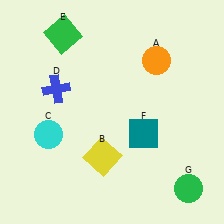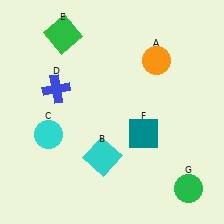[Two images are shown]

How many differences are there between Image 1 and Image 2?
There is 1 difference between the two images.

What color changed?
The square (B) changed from yellow in Image 1 to cyan in Image 2.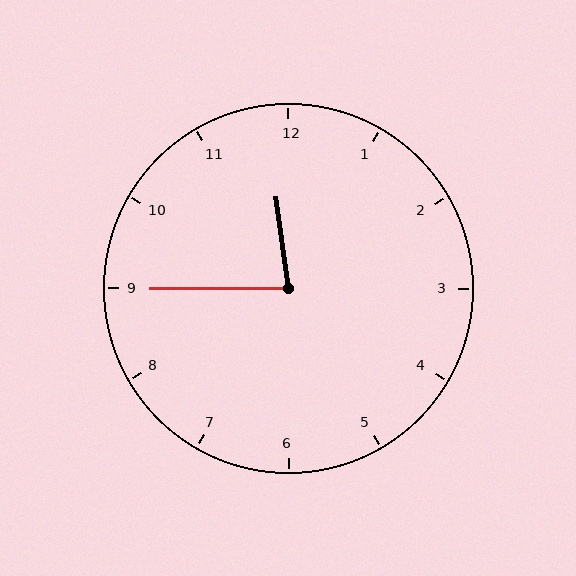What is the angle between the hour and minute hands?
Approximately 82 degrees.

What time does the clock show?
11:45.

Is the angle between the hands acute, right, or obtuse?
It is acute.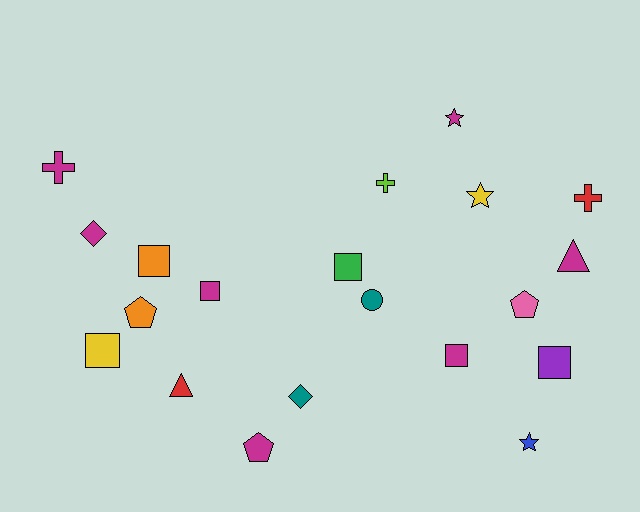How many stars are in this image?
There are 3 stars.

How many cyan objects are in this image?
There are no cyan objects.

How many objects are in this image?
There are 20 objects.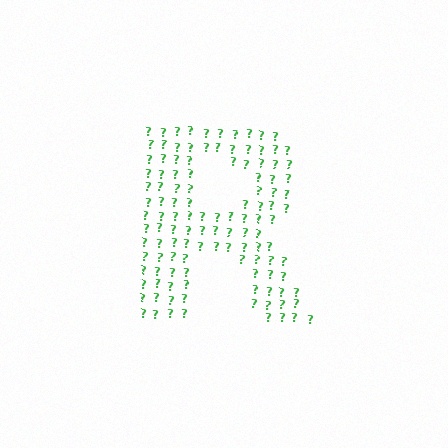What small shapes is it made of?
It is made of small question marks.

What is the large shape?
The large shape is the letter R.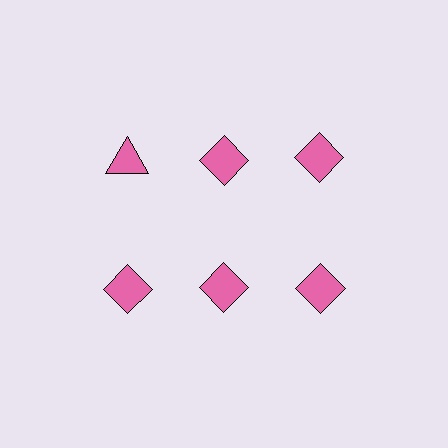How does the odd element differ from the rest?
It has a different shape: triangle instead of diamond.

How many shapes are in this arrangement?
There are 6 shapes arranged in a grid pattern.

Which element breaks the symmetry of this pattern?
The pink triangle in the top row, leftmost column breaks the symmetry. All other shapes are pink diamonds.